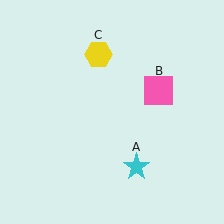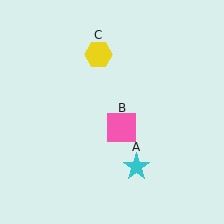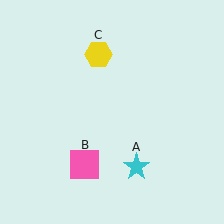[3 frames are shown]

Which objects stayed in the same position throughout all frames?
Cyan star (object A) and yellow hexagon (object C) remained stationary.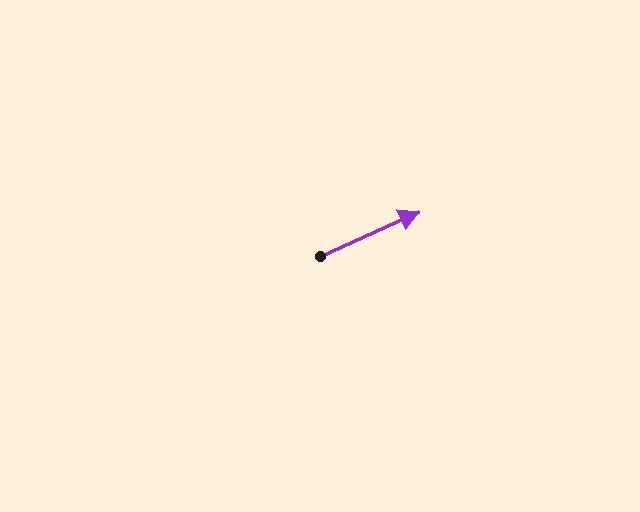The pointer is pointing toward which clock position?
Roughly 2 o'clock.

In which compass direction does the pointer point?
Northeast.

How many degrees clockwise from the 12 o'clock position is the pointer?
Approximately 66 degrees.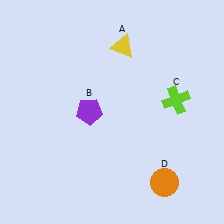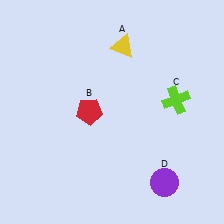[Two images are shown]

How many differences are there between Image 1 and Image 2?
There are 2 differences between the two images.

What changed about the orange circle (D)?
In Image 1, D is orange. In Image 2, it changed to purple.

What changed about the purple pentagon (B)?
In Image 1, B is purple. In Image 2, it changed to red.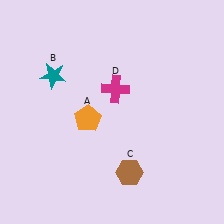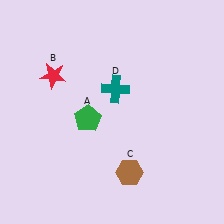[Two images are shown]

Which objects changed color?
A changed from orange to green. B changed from teal to red. D changed from magenta to teal.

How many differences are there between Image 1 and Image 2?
There are 3 differences between the two images.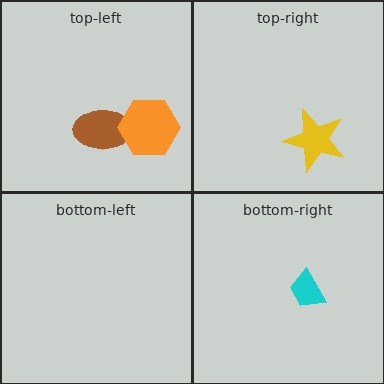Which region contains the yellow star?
The top-right region.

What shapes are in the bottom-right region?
The cyan trapezoid.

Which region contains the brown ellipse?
The top-left region.